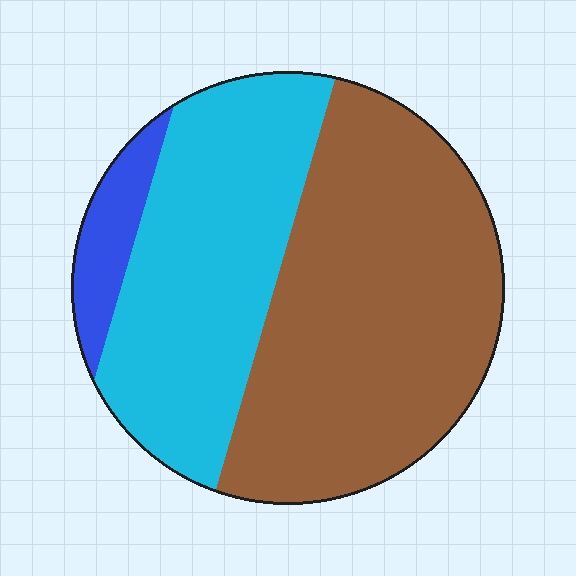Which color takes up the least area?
Blue, at roughly 10%.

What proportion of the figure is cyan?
Cyan takes up between a quarter and a half of the figure.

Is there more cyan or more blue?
Cyan.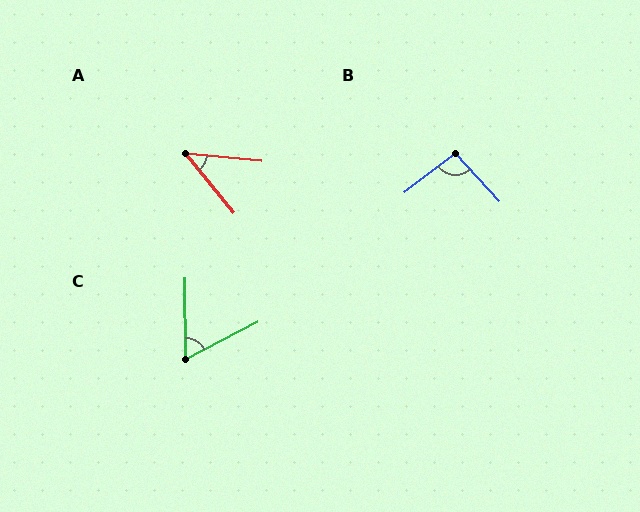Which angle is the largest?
B, at approximately 95 degrees.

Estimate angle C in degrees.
Approximately 63 degrees.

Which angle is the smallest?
A, at approximately 45 degrees.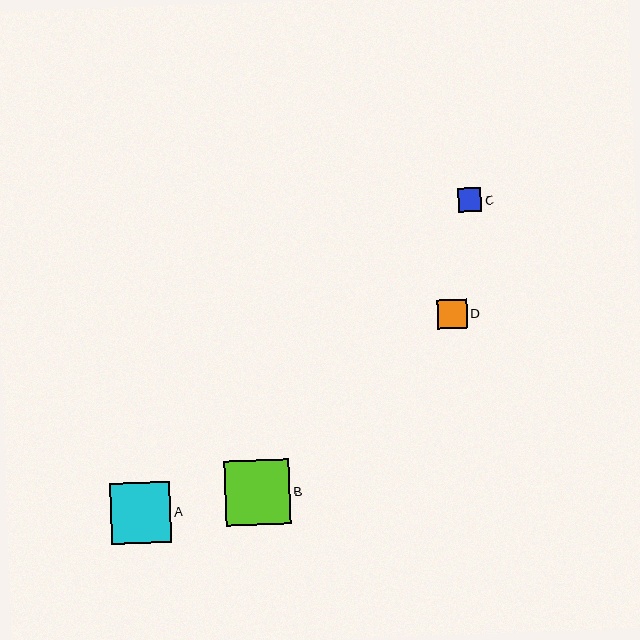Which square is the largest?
Square B is the largest with a size of approximately 65 pixels.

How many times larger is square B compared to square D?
Square B is approximately 2.2 times the size of square D.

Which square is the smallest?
Square C is the smallest with a size of approximately 23 pixels.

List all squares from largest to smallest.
From largest to smallest: B, A, D, C.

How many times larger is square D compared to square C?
Square D is approximately 1.3 times the size of square C.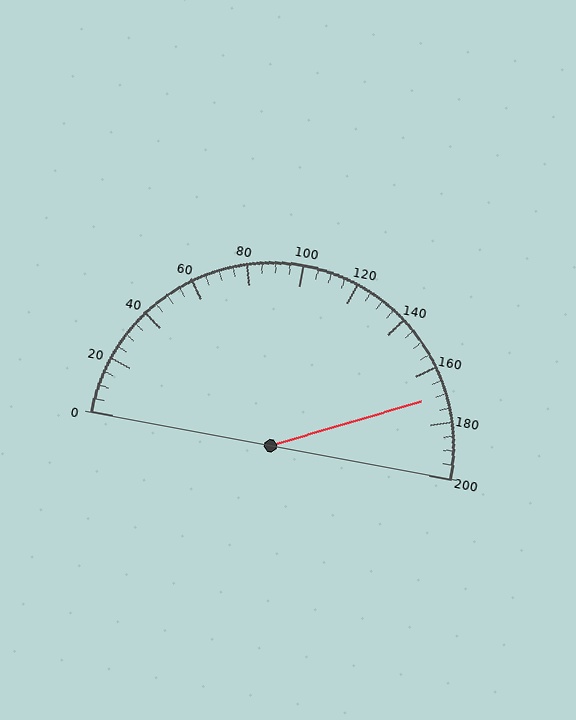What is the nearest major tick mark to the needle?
The nearest major tick mark is 160.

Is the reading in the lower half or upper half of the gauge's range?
The reading is in the upper half of the range (0 to 200).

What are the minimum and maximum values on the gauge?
The gauge ranges from 0 to 200.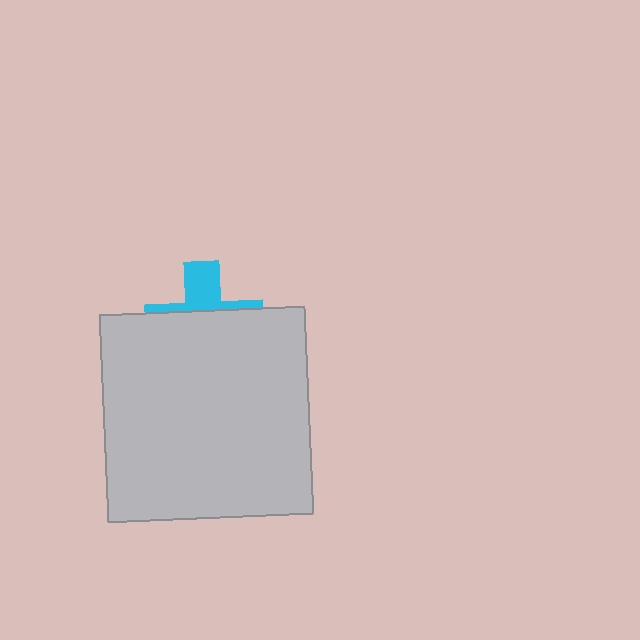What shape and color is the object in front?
The object in front is a light gray rectangle.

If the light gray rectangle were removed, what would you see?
You would see the complete cyan cross.